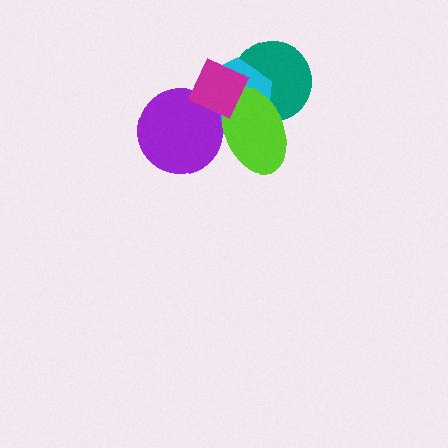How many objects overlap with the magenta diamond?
4 objects overlap with the magenta diamond.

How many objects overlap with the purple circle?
3 objects overlap with the purple circle.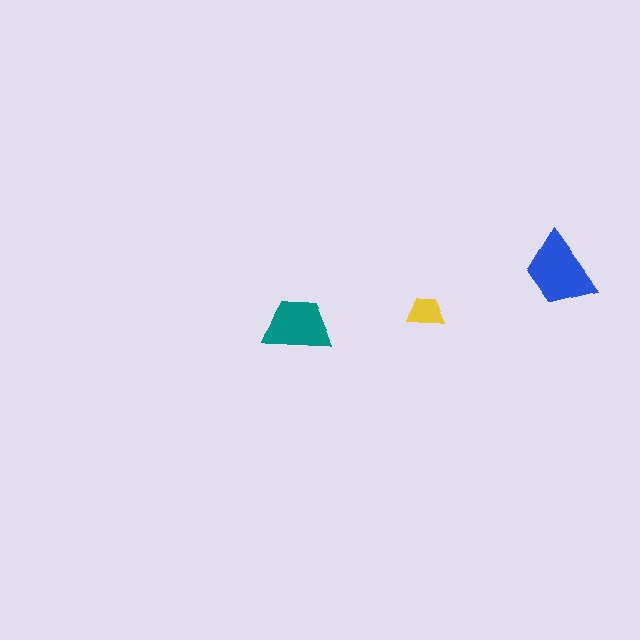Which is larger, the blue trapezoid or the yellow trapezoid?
The blue one.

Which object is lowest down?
The teal trapezoid is bottommost.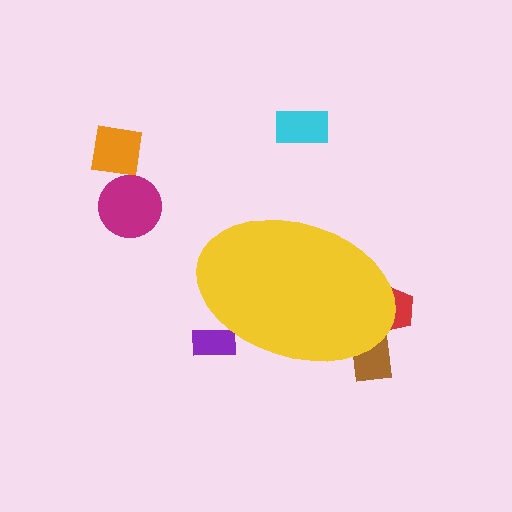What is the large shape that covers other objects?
A yellow ellipse.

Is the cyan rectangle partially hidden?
No, the cyan rectangle is fully visible.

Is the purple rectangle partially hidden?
Yes, the purple rectangle is partially hidden behind the yellow ellipse.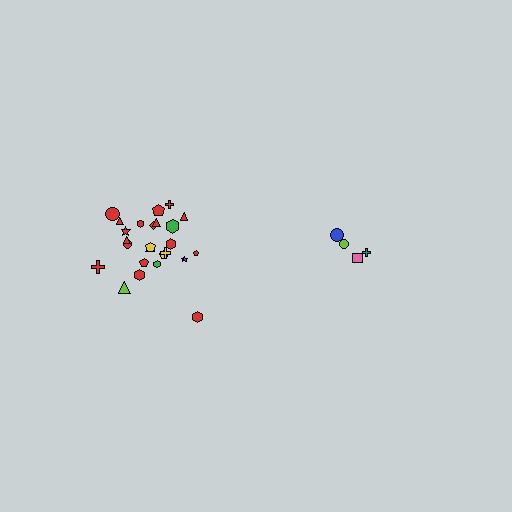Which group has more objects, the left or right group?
The left group.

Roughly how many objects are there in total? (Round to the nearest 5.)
Roughly 30 objects in total.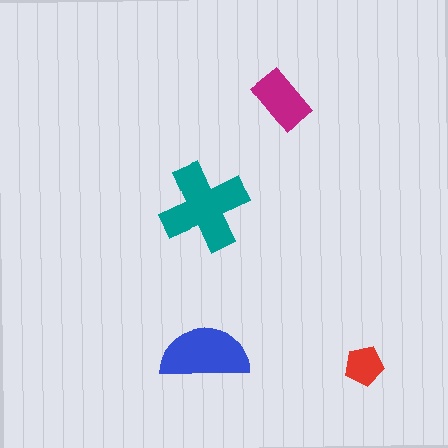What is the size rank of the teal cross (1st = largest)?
1st.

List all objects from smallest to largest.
The red pentagon, the magenta rectangle, the blue semicircle, the teal cross.